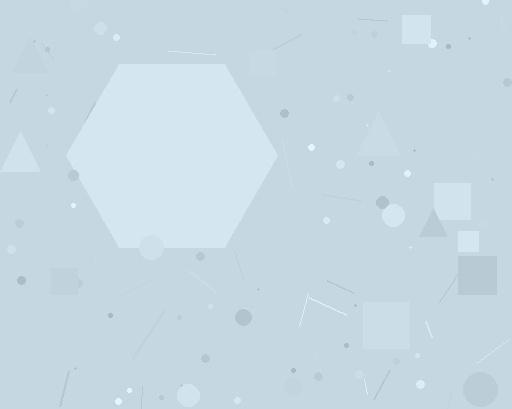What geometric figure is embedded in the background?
A hexagon is embedded in the background.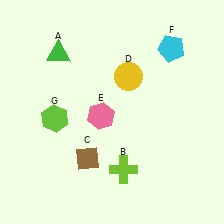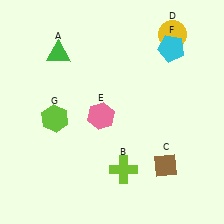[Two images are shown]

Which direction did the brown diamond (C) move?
The brown diamond (C) moved right.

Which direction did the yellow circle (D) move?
The yellow circle (D) moved right.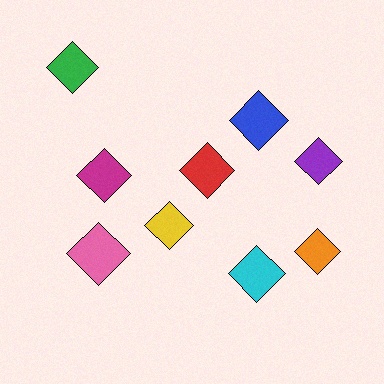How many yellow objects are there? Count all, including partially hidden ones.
There is 1 yellow object.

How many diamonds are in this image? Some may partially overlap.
There are 9 diamonds.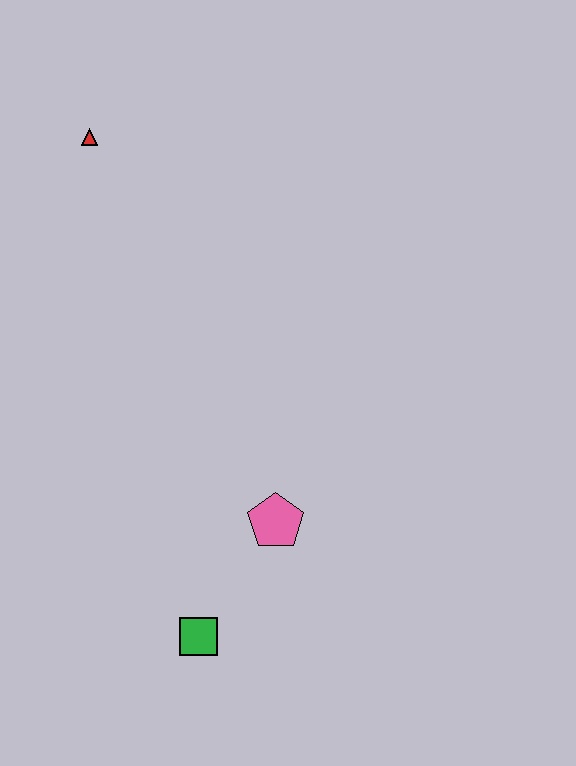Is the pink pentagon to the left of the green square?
No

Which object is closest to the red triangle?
The pink pentagon is closest to the red triangle.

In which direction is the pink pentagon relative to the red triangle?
The pink pentagon is below the red triangle.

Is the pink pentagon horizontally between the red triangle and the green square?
No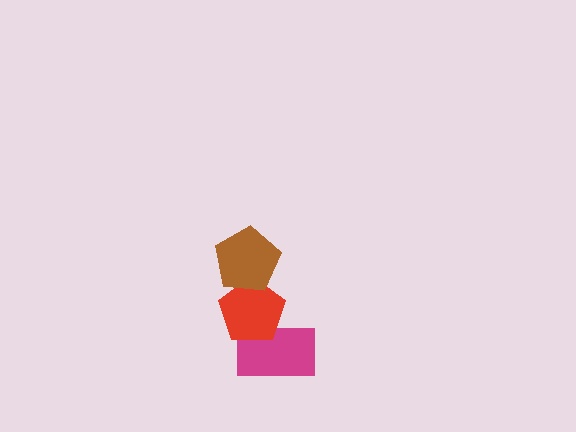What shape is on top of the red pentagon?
The brown pentagon is on top of the red pentagon.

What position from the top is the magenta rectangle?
The magenta rectangle is 3rd from the top.